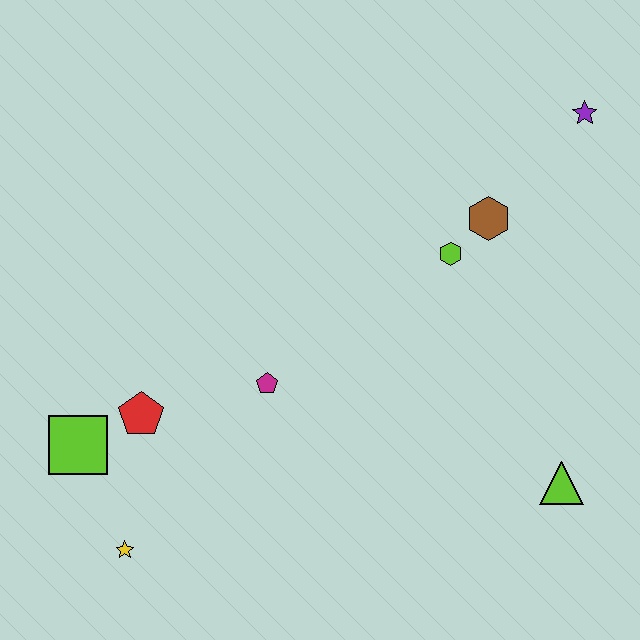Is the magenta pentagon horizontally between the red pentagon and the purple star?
Yes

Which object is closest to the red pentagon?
The lime square is closest to the red pentagon.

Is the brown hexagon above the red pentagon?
Yes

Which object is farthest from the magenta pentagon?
The purple star is farthest from the magenta pentagon.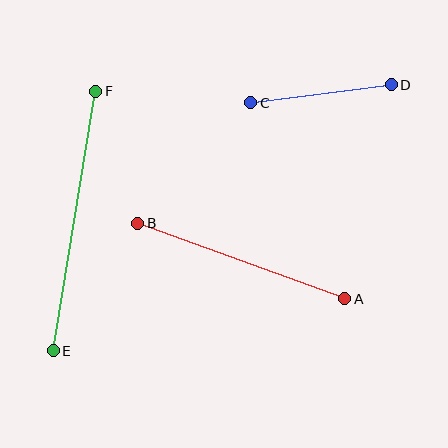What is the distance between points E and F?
The distance is approximately 263 pixels.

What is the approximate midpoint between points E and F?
The midpoint is at approximately (74, 221) pixels.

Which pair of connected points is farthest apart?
Points E and F are farthest apart.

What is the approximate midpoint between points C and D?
The midpoint is at approximately (321, 94) pixels.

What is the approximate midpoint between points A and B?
The midpoint is at approximately (241, 261) pixels.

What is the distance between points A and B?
The distance is approximately 220 pixels.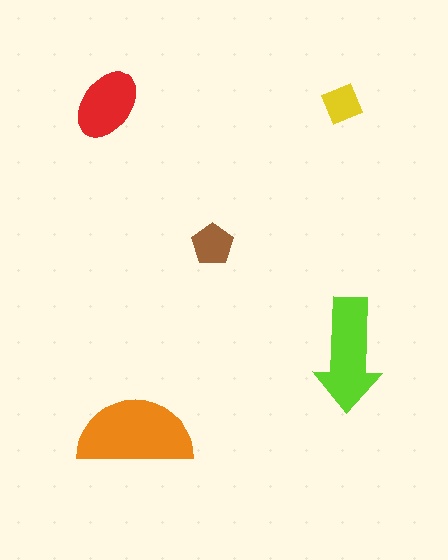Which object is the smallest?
The yellow diamond.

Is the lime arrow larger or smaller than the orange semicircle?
Smaller.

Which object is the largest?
The orange semicircle.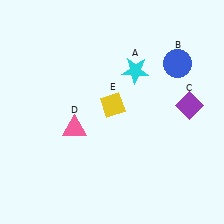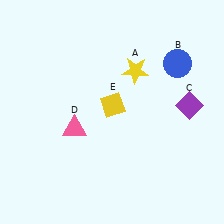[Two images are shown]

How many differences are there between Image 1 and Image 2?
There is 1 difference between the two images.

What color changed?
The star (A) changed from cyan in Image 1 to yellow in Image 2.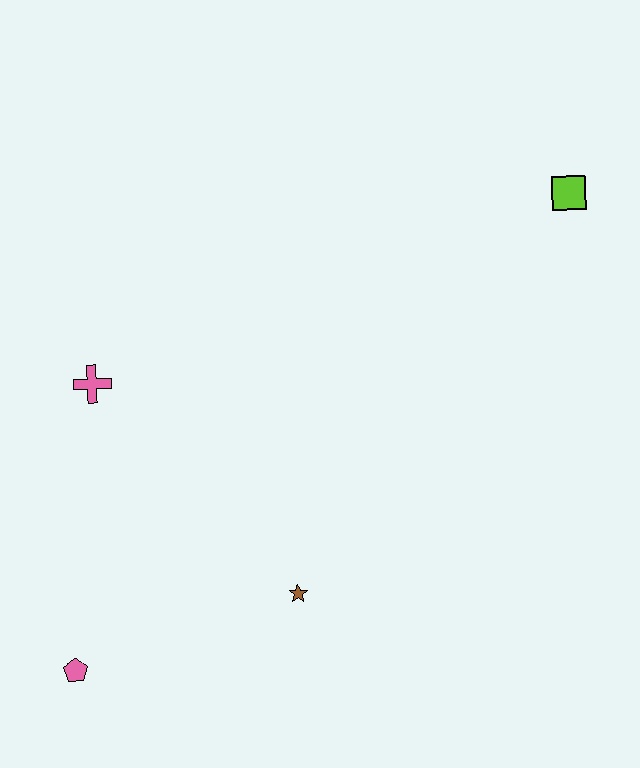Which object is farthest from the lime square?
The pink pentagon is farthest from the lime square.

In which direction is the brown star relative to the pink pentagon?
The brown star is to the right of the pink pentagon.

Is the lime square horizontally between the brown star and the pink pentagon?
No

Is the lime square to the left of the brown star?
No